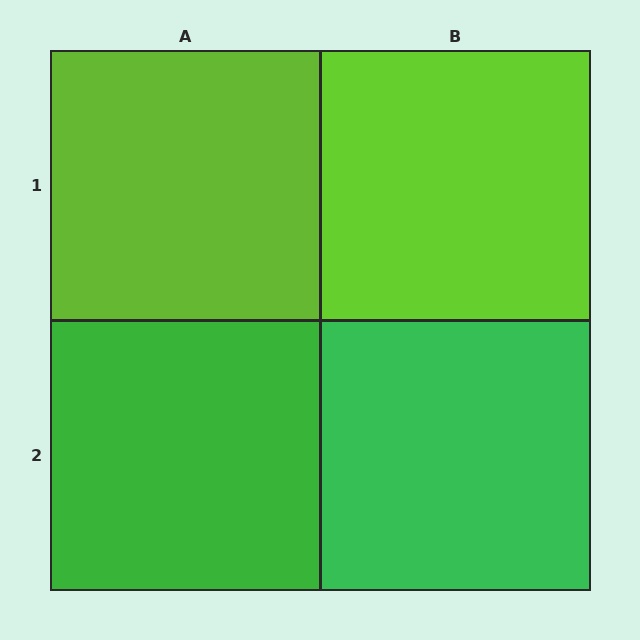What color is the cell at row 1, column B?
Lime.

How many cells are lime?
2 cells are lime.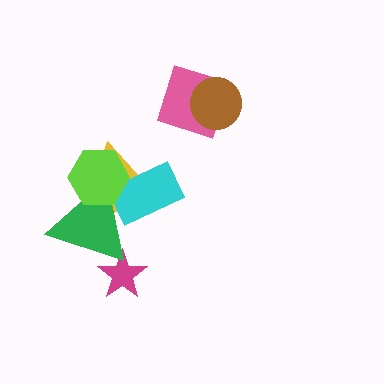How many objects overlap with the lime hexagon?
3 objects overlap with the lime hexagon.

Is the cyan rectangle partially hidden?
Yes, it is partially covered by another shape.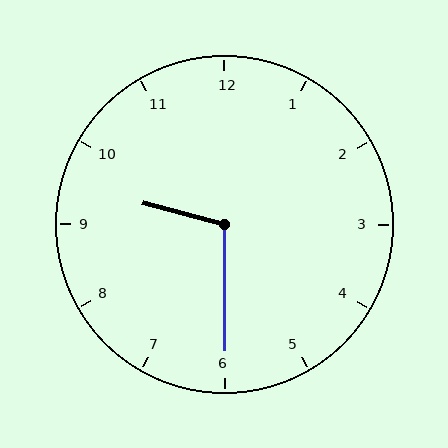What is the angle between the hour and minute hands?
Approximately 105 degrees.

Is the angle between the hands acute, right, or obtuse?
It is obtuse.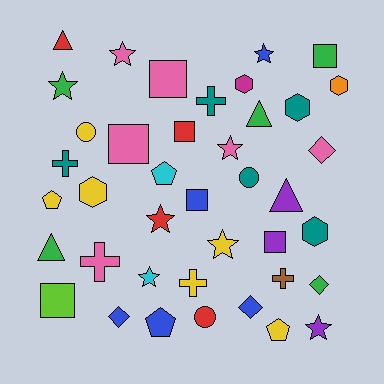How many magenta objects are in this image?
There is 1 magenta object.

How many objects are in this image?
There are 40 objects.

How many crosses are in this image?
There are 5 crosses.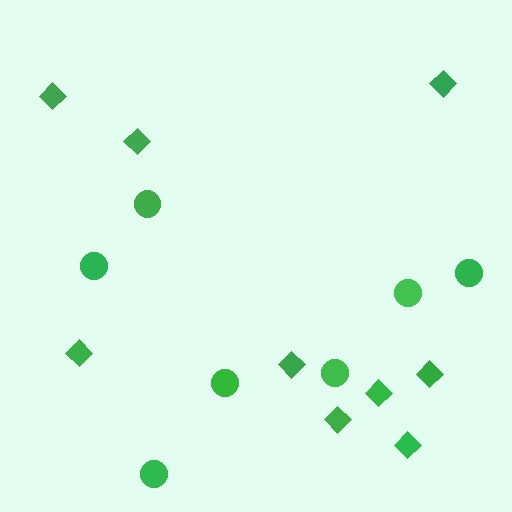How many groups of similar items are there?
There are 2 groups: one group of circles (7) and one group of diamonds (9).